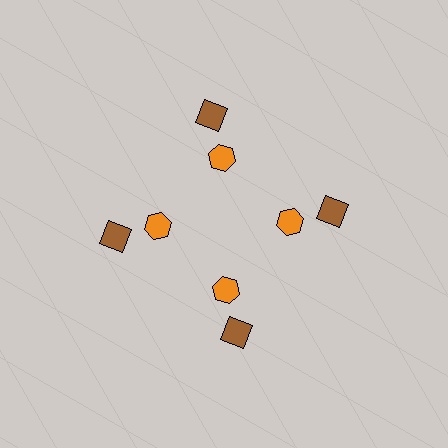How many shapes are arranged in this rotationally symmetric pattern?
There are 8 shapes, arranged in 4 groups of 2.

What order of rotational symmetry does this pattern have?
This pattern has 4-fold rotational symmetry.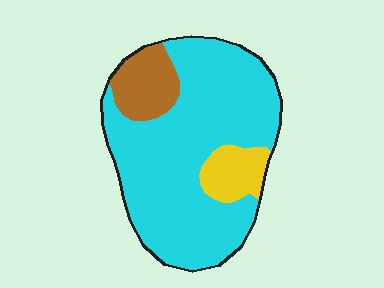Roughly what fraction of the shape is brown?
Brown covers 13% of the shape.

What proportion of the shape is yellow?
Yellow takes up about one tenth (1/10) of the shape.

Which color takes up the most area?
Cyan, at roughly 75%.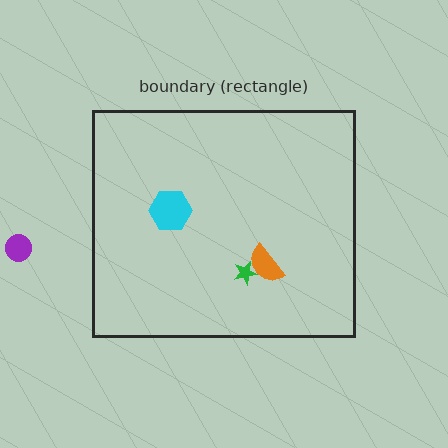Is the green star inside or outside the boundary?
Inside.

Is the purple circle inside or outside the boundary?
Outside.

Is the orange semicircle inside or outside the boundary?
Inside.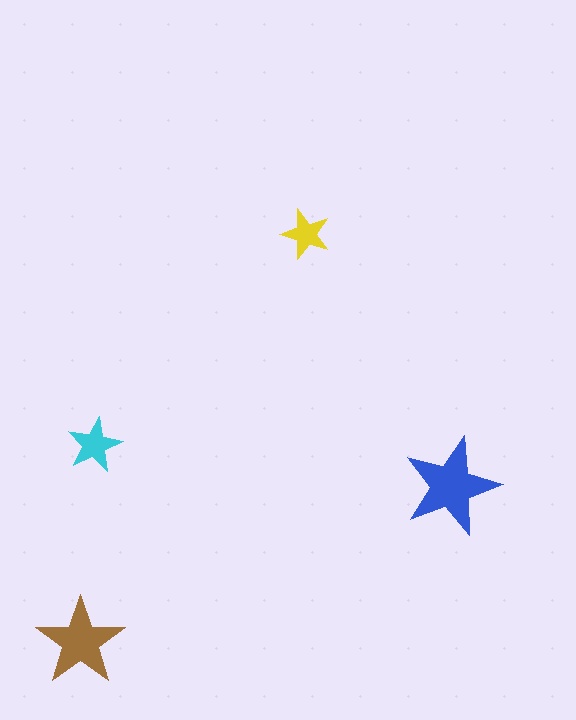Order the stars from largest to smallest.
the blue one, the brown one, the cyan one, the yellow one.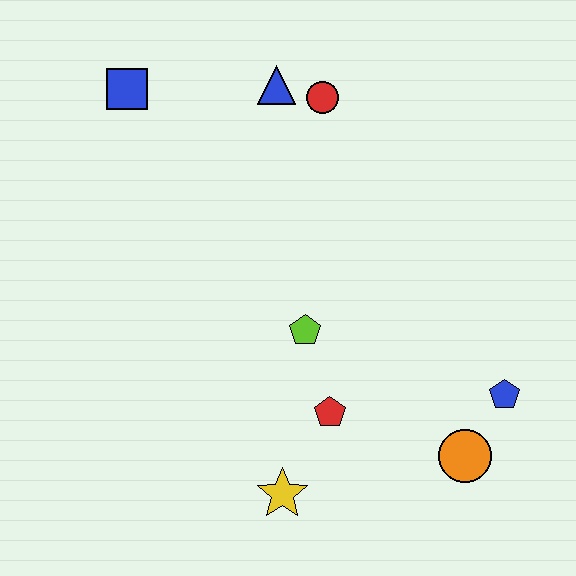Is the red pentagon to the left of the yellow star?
No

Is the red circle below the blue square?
Yes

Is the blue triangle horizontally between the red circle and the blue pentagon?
No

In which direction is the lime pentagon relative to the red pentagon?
The lime pentagon is above the red pentagon.